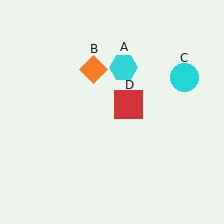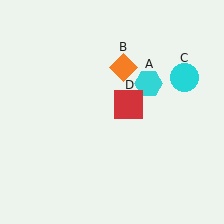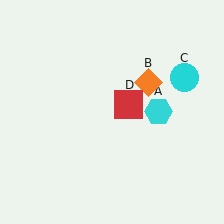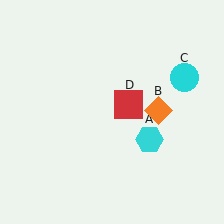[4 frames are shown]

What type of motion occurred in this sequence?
The cyan hexagon (object A), orange diamond (object B) rotated clockwise around the center of the scene.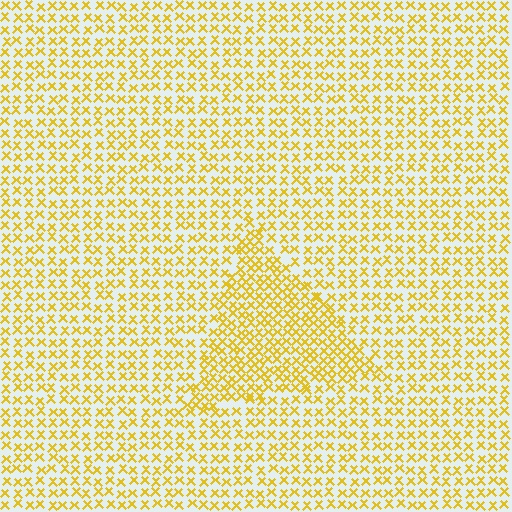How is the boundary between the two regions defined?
The boundary is defined by a change in element density (approximately 1.6x ratio). All elements are the same color, size, and shape.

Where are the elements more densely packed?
The elements are more densely packed inside the triangle boundary.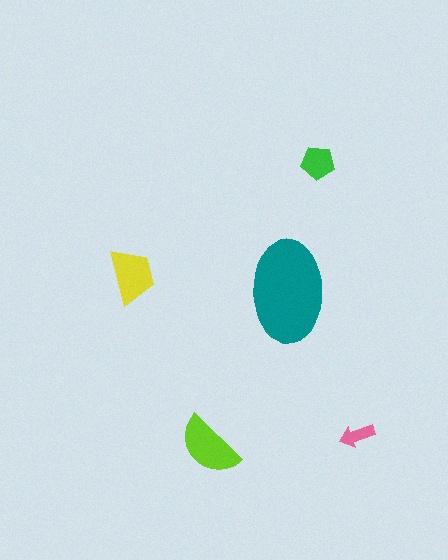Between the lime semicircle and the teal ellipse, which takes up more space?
The teal ellipse.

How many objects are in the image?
There are 5 objects in the image.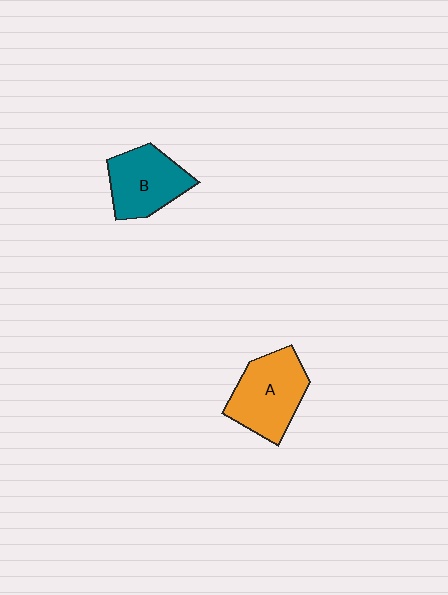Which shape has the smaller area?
Shape B (teal).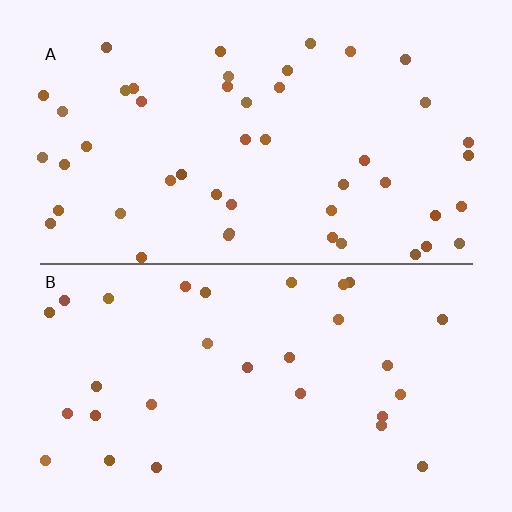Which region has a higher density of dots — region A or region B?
A (the top).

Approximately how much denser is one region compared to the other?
Approximately 1.6× — region A over region B.